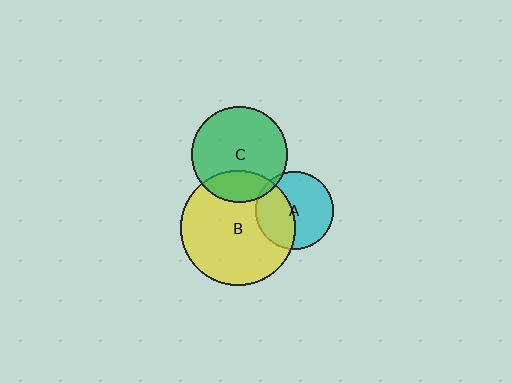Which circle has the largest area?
Circle B (yellow).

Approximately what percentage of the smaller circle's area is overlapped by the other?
Approximately 25%.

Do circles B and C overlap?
Yes.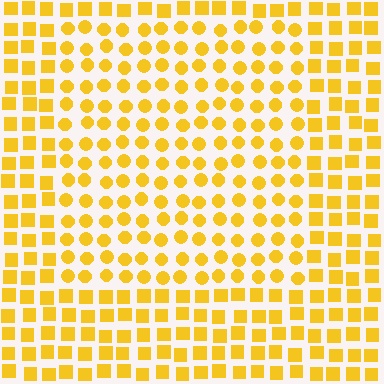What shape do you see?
I see a rectangle.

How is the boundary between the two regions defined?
The boundary is defined by a change in element shape: circles inside vs. squares outside. All elements share the same color and spacing.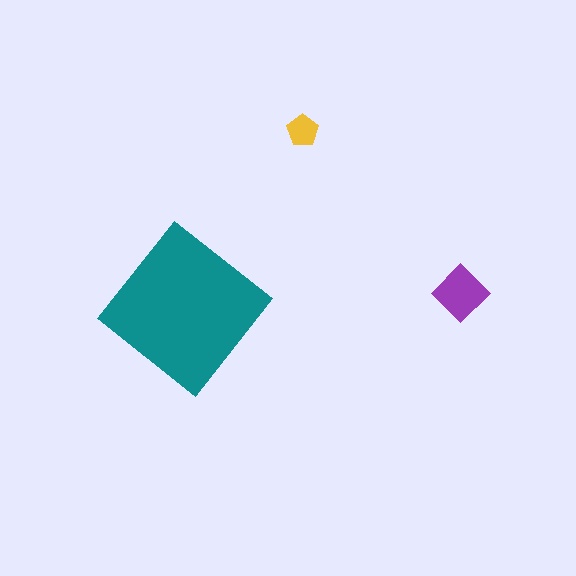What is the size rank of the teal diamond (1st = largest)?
1st.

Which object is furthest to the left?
The teal diamond is leftmost.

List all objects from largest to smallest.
The teal diamond, the purple diamond, the yellow pentagon.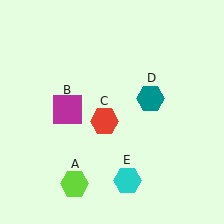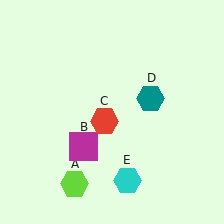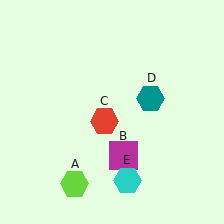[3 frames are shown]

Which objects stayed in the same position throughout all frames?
Lime hexagon (object A) and red hexagon (object C) and teal hexagon (object D) and cyan hexagon (object E) remained stationary.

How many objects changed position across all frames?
1 object changed position: magenta square (object B).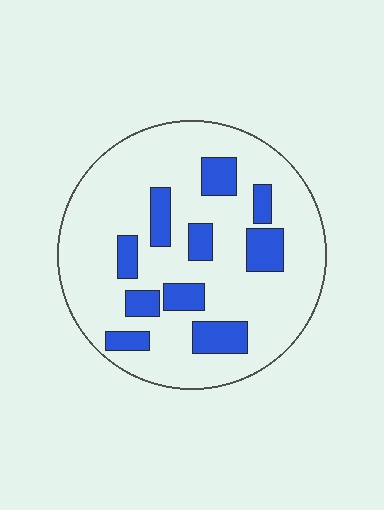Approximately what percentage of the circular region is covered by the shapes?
Approximately 20%.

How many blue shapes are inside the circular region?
10.